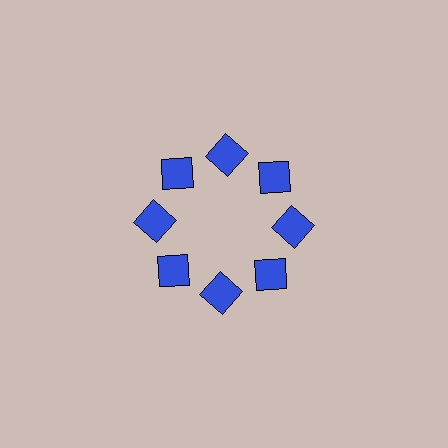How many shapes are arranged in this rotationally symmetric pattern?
There are 8 shapes, arranged in 8 groups of 1.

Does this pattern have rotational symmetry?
Yes, this pattern has 8-fold rotational symmetry. It looks the same after rotating 45 degrees around the center.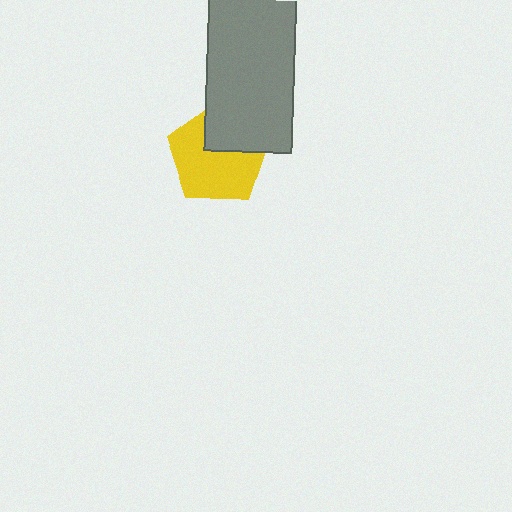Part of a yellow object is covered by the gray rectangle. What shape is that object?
It is a pentagon.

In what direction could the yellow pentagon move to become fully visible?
The yellow pentagon could move toward the lower-left. That would shift it out from behind the gray rectangle entirely.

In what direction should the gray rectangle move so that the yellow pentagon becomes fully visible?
The gray rectangle should move toward the upper-right. That is the shortest direction to clear the overlap and leave the yellow pentagon fully visible.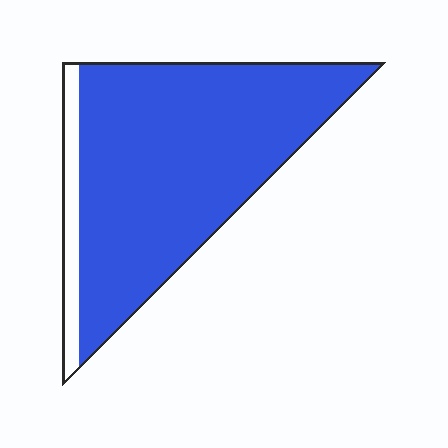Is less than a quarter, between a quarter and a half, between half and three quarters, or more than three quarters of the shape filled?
More than three quarters.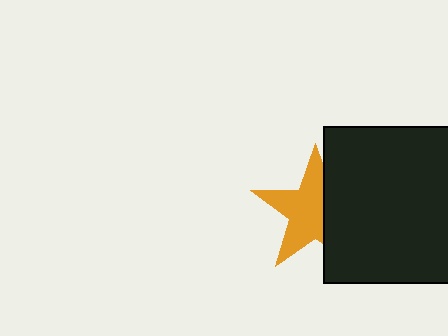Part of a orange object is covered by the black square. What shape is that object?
It is a star.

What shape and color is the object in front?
The object in front is a black square.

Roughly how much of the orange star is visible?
About half of it is visible (roughly 63%).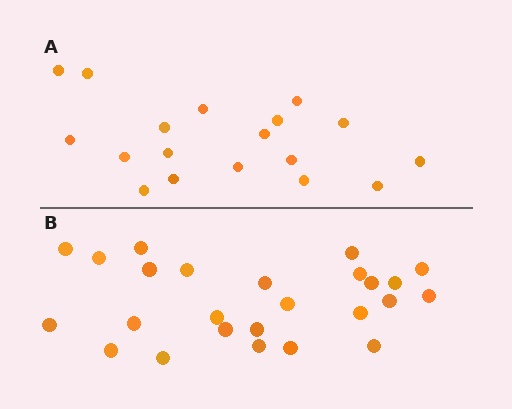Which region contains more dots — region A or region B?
Region B (the bottom region) has more dots.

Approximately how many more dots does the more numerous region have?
Region B has roughly 8 or so more dots than region A.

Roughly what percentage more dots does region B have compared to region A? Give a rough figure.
About 40% more.